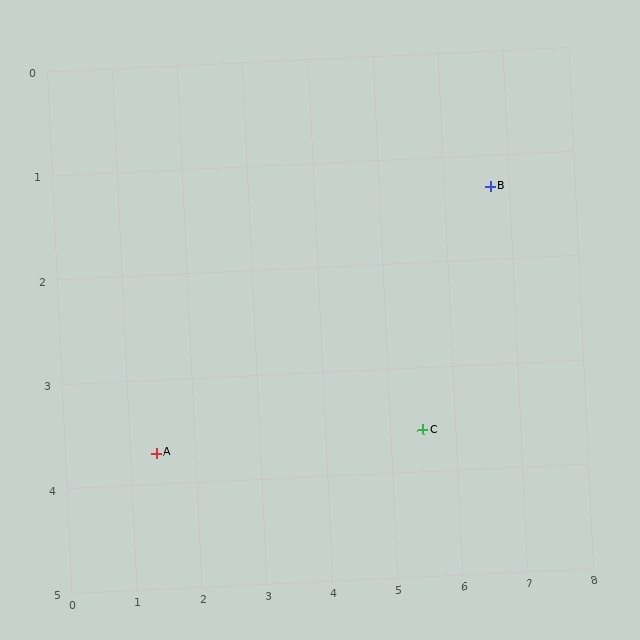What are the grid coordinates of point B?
Point B is at approximately (6.7, 1.3).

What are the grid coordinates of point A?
Point A is at approximately (1.4, 3.7).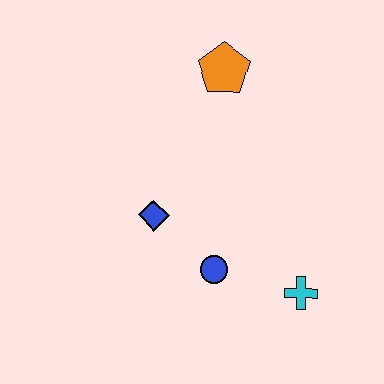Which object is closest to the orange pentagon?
The blue diamond is closest to the orange pentagon.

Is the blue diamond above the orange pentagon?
No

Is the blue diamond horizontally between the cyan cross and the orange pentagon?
No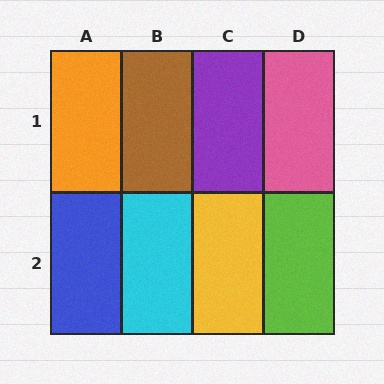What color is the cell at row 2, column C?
Yellow.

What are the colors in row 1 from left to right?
Orange, brown, purple, pink.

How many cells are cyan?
1 cell is cyan.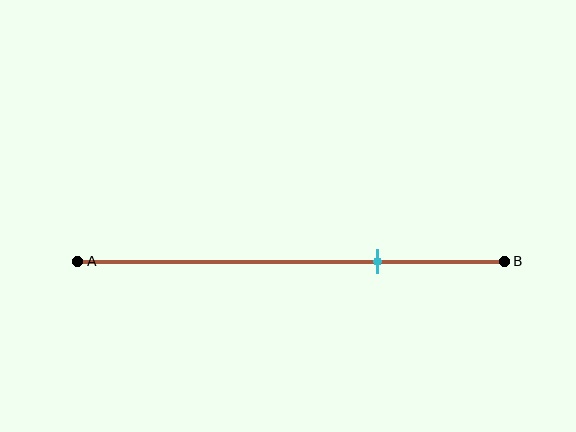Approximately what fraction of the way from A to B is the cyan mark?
The cyan mark is approximately 70% of the way from A to B.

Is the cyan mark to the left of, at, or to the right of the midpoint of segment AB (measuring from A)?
The cyan mark is to the right of the midpoint of segment AB.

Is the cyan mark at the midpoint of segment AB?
No, the mark is at about 70% from A, not at the 50% midpoint.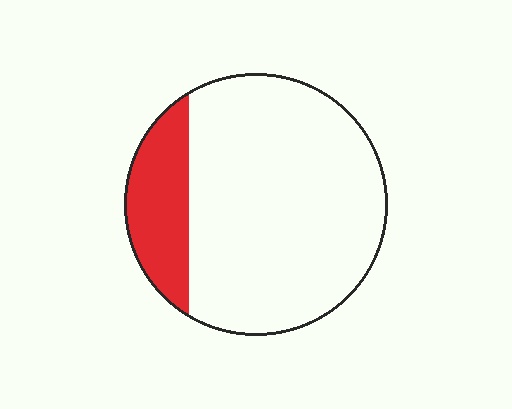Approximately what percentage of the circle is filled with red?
Approximately 20%.